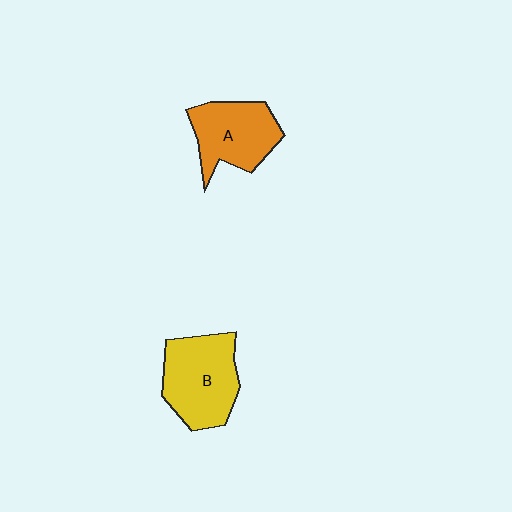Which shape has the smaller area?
Shape A (orange).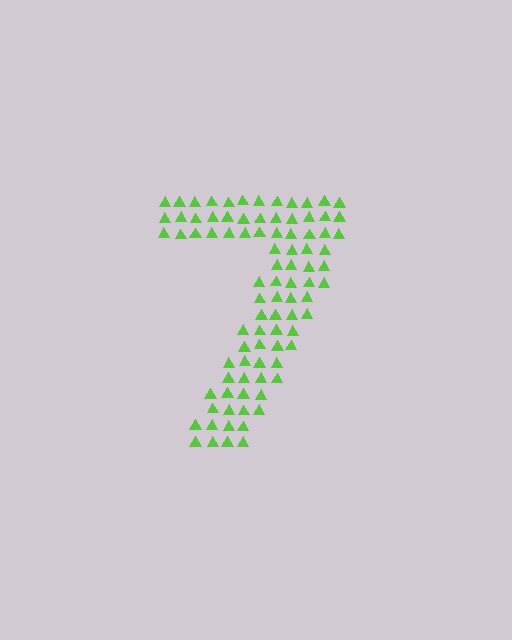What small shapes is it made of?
It is made of small triangles.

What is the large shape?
The large shape is the digit 7.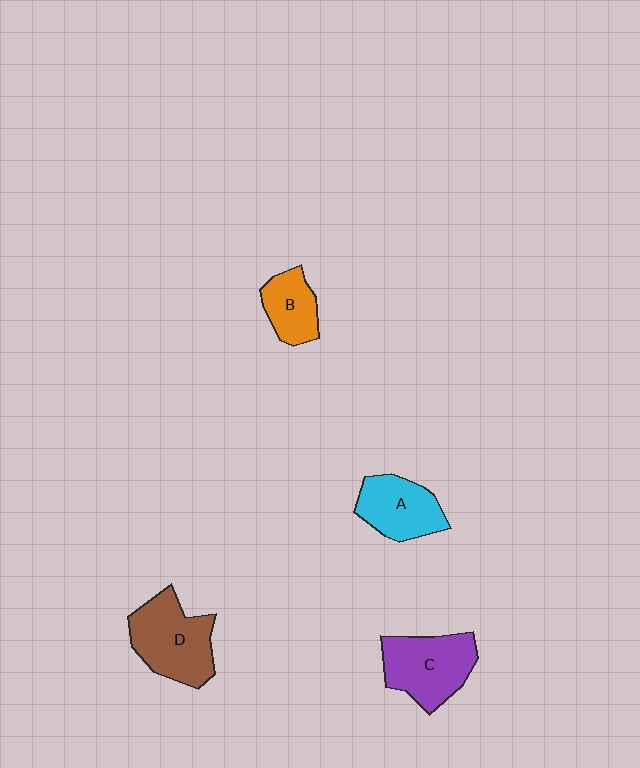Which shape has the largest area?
Shape D (brown).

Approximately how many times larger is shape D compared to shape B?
Approximately 1.8 times.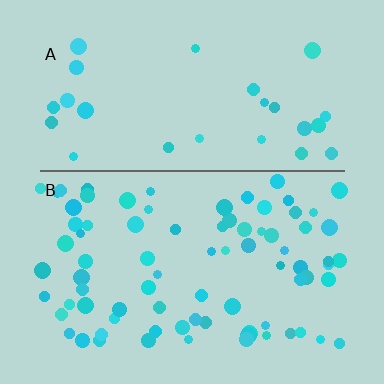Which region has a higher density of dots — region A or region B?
B (the bottom).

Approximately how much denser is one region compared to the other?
Approximately 2.7× — region B over region A.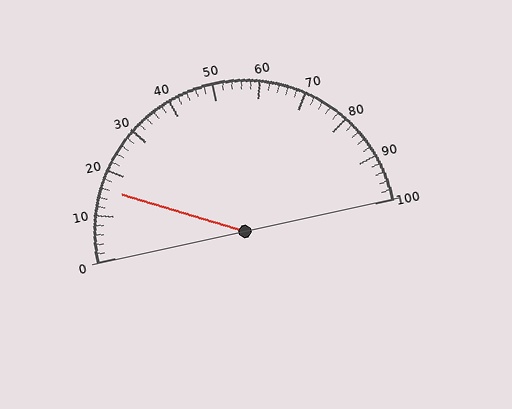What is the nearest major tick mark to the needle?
The nearest major tick mark is 20.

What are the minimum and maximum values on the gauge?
The gauge ranges from 0 to 100.